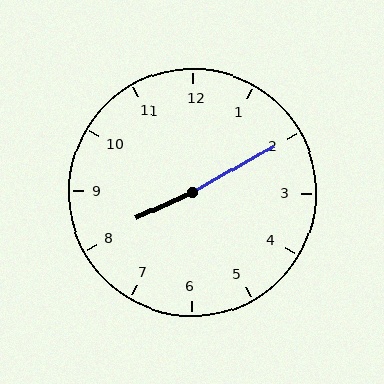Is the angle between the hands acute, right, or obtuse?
It is obtuse.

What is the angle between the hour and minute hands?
Approximately 175 degrees.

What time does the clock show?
8:10.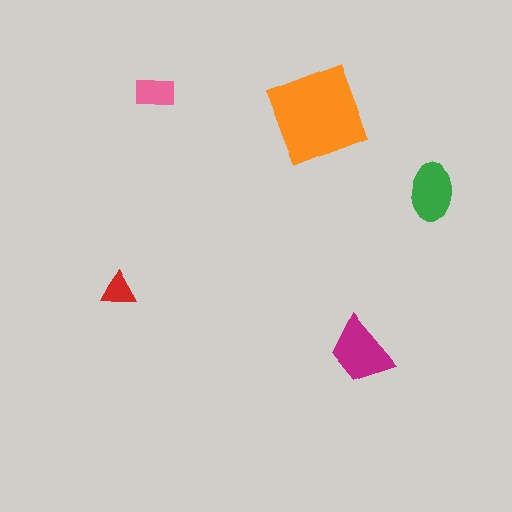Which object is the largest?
The orange diamond.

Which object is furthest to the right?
The green ellipse is rightmost.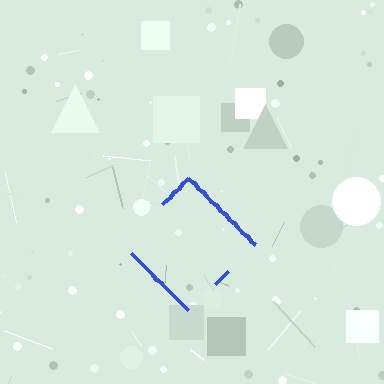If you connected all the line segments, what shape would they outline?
They would outline a diamond.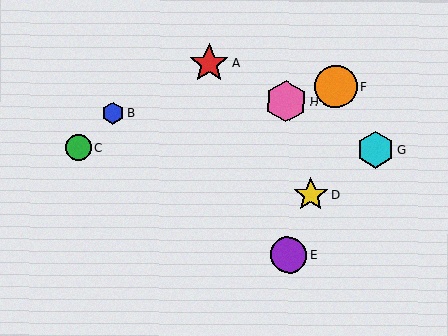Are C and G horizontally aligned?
Yes, both are at y≈148.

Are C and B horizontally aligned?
No, C is at y≈148 and B is at y≈113.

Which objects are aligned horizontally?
Objects C, G are aligned horizontally.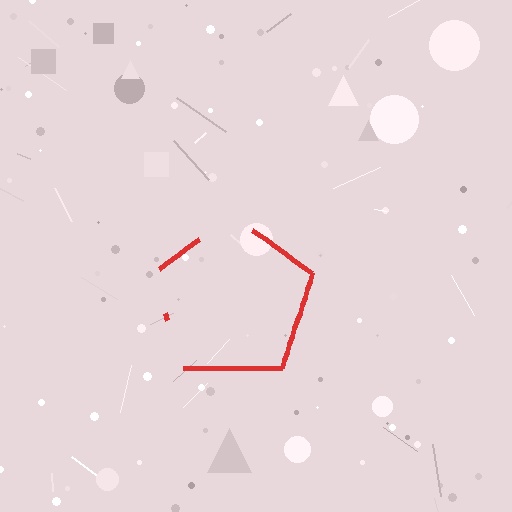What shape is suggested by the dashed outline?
The dashed outline suggests a pentagon.